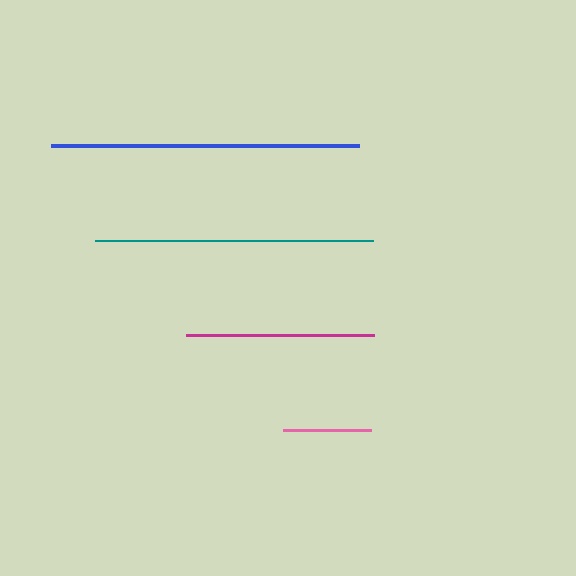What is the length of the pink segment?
The pink segment is approximately 88 pixels long.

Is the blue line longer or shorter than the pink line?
The blue line is longer than the pink line.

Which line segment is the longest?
The blue line is the longest at approximately 309 pixels.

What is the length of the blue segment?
The blue segment is approximately 309 pixels long.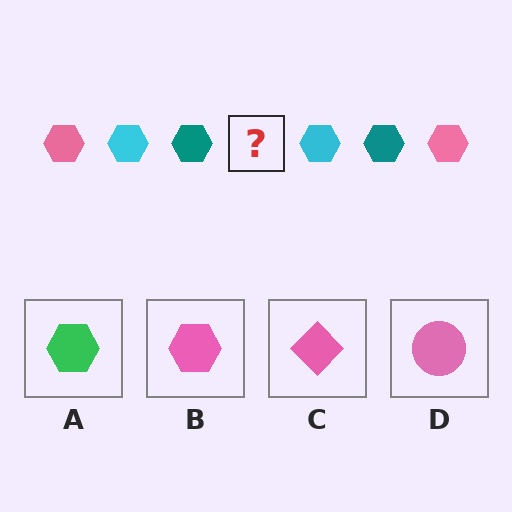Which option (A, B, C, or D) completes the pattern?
B.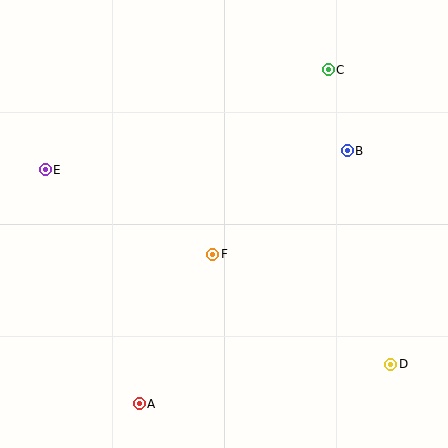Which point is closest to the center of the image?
Point F at (213, 254) is closest to the center.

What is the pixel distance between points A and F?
The distance between A and F is 166 pixels.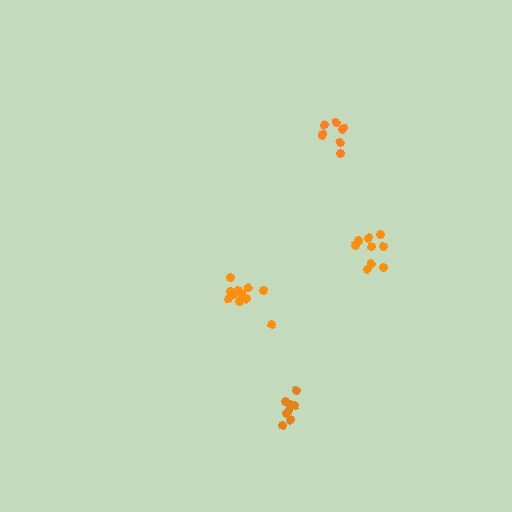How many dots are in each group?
Group 1: 8 dots, Group 2: 11 dots, Group 3: 8 dots, Group 4: 9 dots (36 total).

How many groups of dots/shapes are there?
There are 4 groups.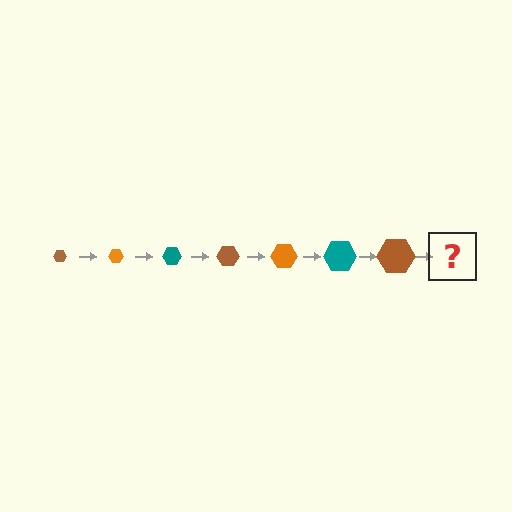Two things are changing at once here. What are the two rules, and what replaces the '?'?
The two rules are that the hexagon grows larger each step and the color cycles through brown, orange, and teal. The '?' should be an orange hexagon, larger than the previous one.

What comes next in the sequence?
The next element should be an orange hexagon, larger than the previous one.